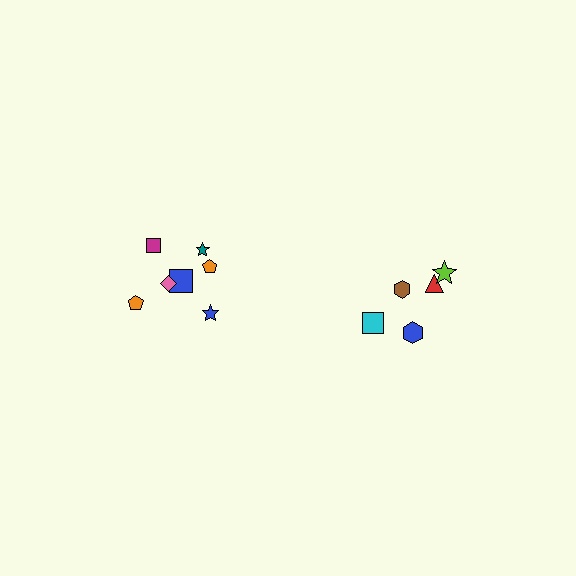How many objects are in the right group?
There are 5 objects.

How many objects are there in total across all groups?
There are 12 objects.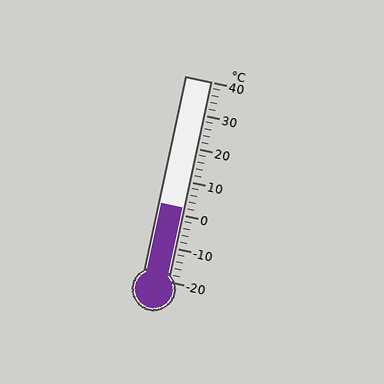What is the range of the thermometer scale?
The thermometer scale ranges from -20°C to 40°C.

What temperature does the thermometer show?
The thermometer shows approximately 2°C.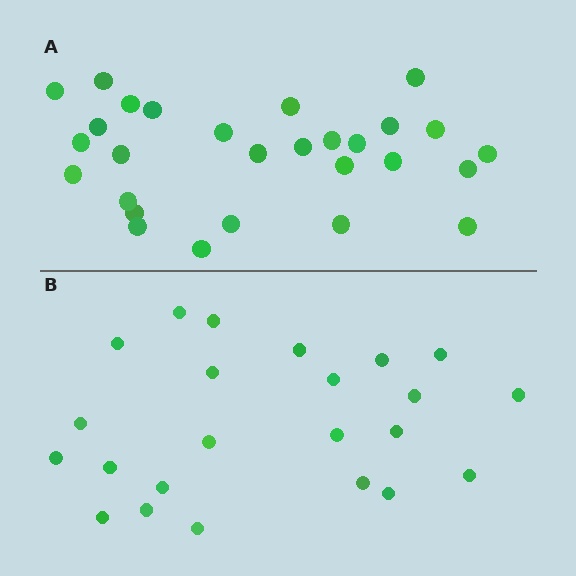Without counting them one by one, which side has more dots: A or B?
Region A (the top region) has more dots.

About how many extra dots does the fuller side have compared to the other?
Region A has about 5 more dots than region B.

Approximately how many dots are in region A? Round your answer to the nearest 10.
About 30 dots. (The exact count is 28, which rounds to 30.)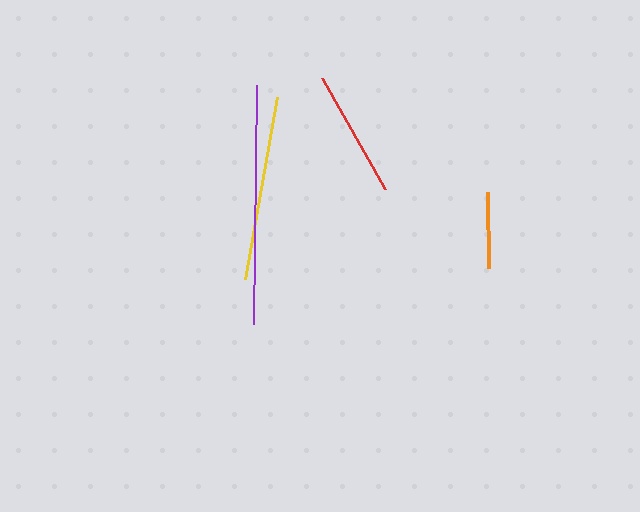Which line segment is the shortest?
The orange line is the shortest at approximately 76 pixels.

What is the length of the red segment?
The red segment is approximately 127 pixels long.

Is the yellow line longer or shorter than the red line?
The yellow line is longer than the red line.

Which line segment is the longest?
The purple line is the longest at approximately 239 pixels.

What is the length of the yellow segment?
The yellow segment is approximately 185 pixels long.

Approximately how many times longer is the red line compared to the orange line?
The red line is approximately 1.7 times the length of the orange line.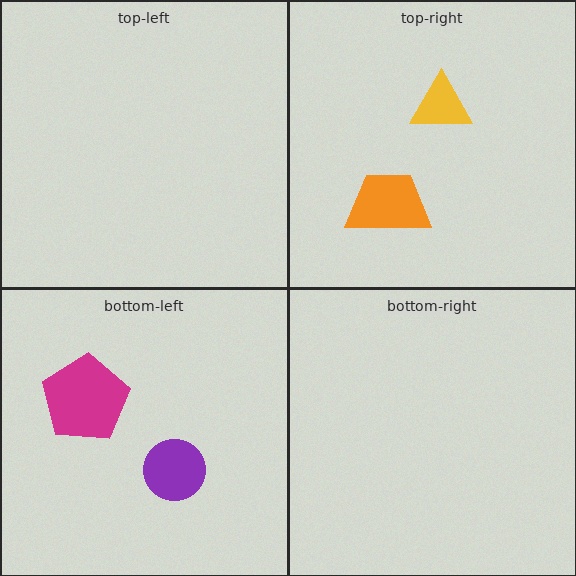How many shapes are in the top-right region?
2.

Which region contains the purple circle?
The bottom-left region.